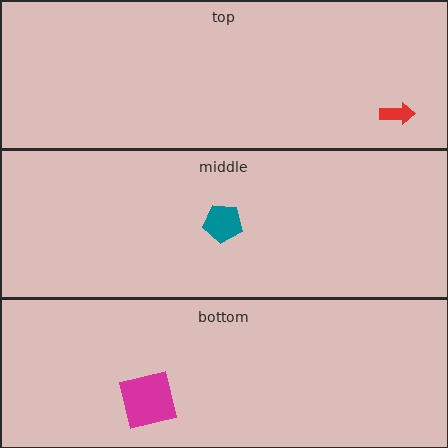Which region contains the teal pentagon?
The middle region.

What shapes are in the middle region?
The teal pentagon.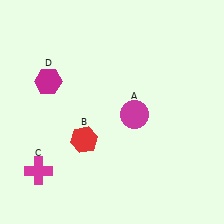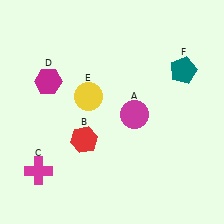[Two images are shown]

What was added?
A yellow circle (E), a teal pentagon (F) were added in Image 2.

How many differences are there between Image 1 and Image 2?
There are 2 differences between the two images.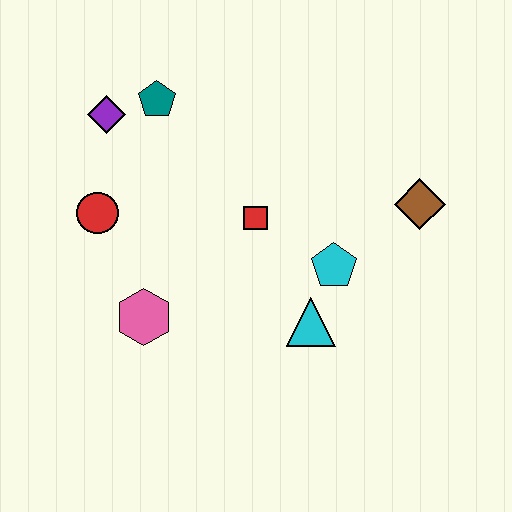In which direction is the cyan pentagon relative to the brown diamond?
The cyan pentagon is to the left of the brown diamond.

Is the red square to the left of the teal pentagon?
No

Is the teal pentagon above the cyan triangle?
Yes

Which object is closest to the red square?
The cyan pentagon is closest to the red square.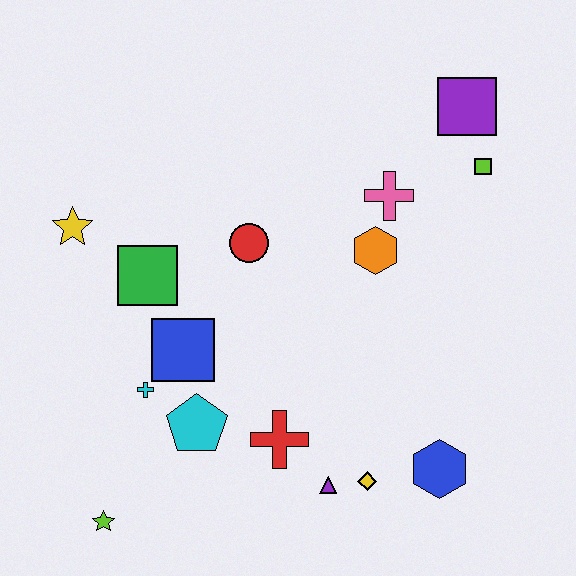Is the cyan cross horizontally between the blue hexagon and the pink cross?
No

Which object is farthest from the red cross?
The purple square is farthest from the red cross.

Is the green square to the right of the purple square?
No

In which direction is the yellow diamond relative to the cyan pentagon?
The yellow diamond is to the right of the cyan pentagon.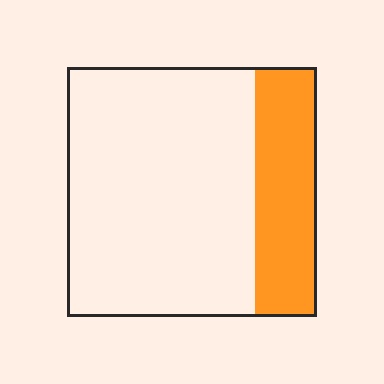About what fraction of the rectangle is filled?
About one quarter (1/4).